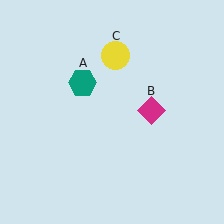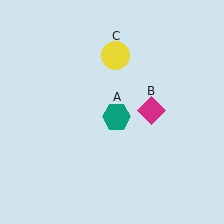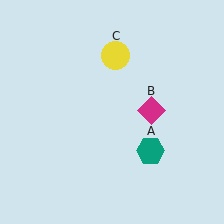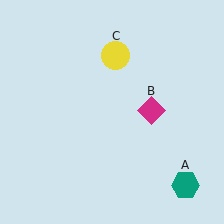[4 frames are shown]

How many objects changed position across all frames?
1 object changed position: teal hexagon (object A).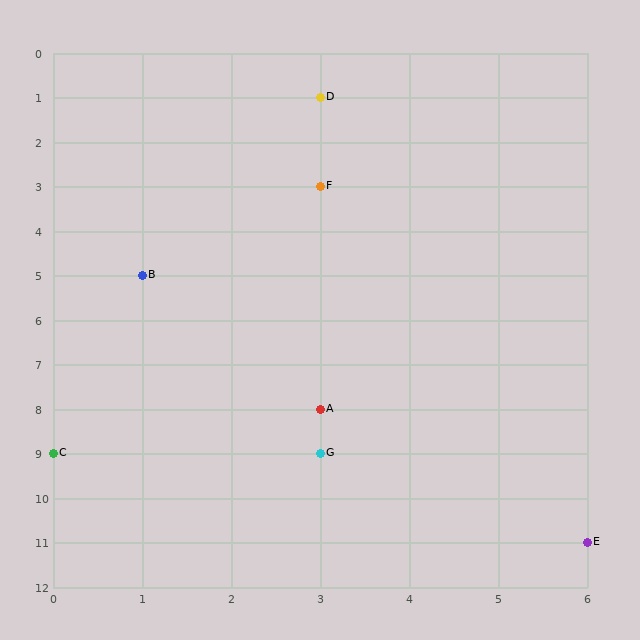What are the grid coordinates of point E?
Point E is at grid coordinates (6, 11).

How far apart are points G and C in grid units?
Points G and C are 3 columns apart.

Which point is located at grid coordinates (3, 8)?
Point A is at (3, 8).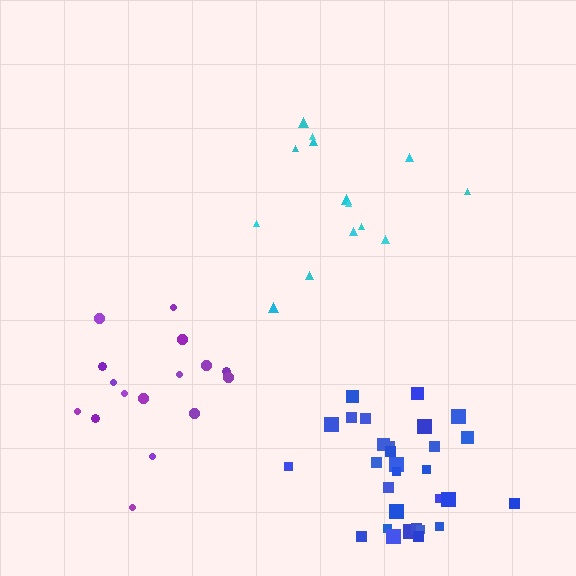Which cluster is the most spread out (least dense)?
Cyan.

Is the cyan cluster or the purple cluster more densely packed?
Purple.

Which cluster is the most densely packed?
Blue.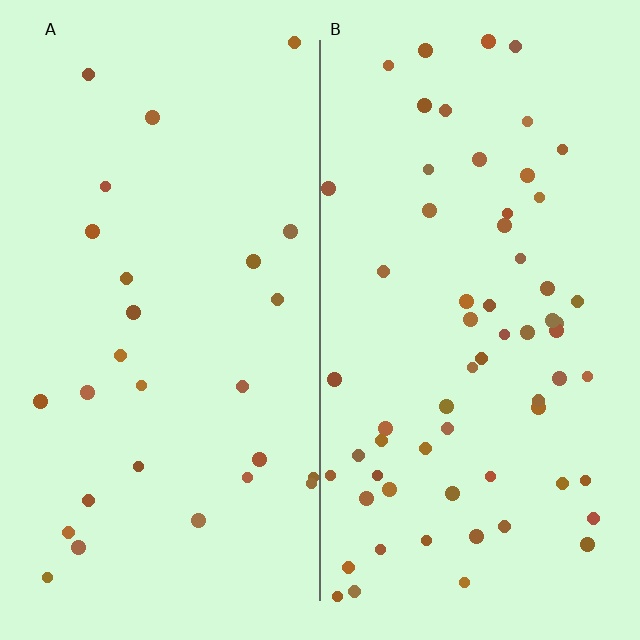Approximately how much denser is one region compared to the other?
Approximately 2.4× — region B over region A.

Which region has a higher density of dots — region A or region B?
B (the right).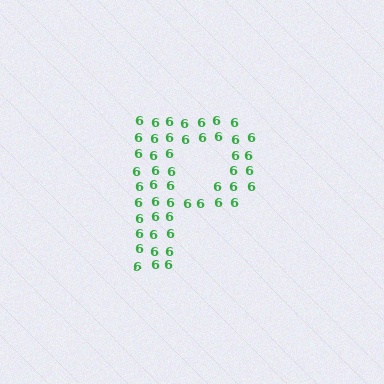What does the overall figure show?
The overall figure shows the letter P.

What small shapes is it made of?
It is made of small digit 6's.